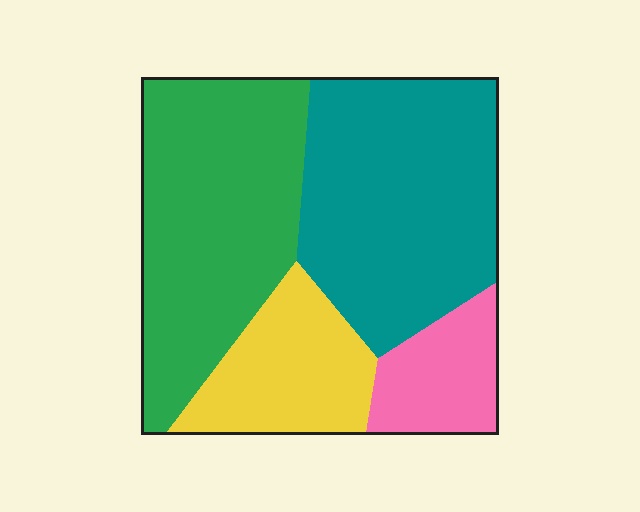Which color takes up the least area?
Pink, at roughly 10%.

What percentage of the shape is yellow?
Yellow covers around 15% of the shape.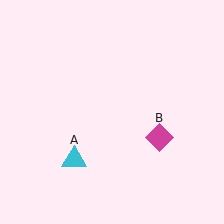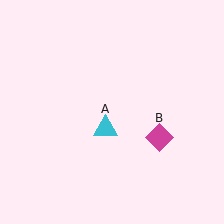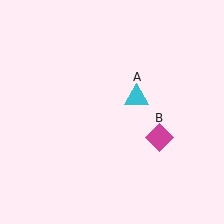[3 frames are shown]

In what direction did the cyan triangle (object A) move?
The cyan triangle (object A) moved up and to the right.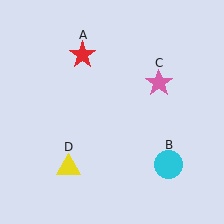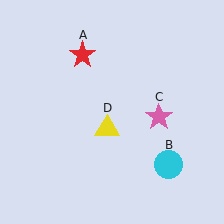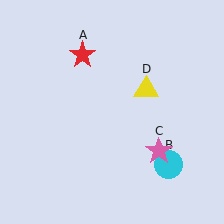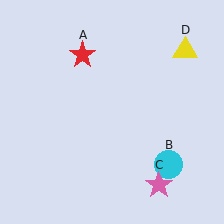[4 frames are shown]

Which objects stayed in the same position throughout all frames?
Red star (object A) and cyan circle (object B) remained stationary.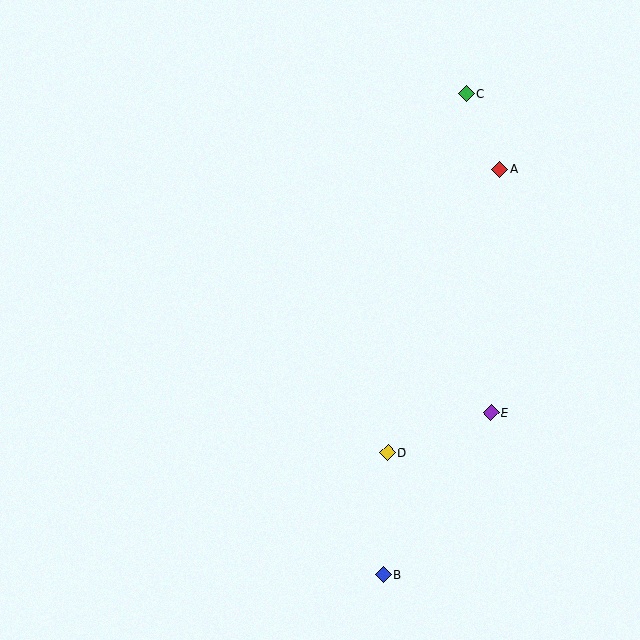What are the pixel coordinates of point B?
Point B is at (384, 575).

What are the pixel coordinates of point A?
Point A is at (500, 169).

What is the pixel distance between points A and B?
The distance between A and B is 422 pixels.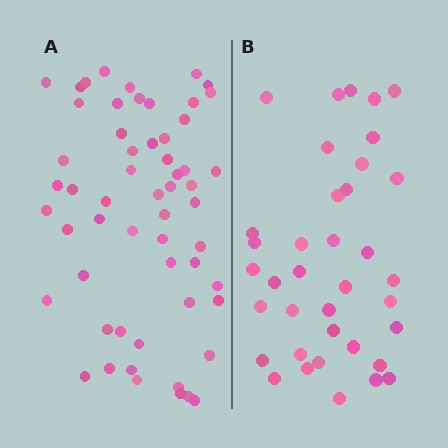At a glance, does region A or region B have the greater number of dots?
Region A (the left region) has more dots.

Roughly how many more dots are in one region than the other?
Region A has approximately 20 more dots than region B.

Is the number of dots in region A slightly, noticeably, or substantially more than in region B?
Region A has substantially more. The ratio is roughly 1.5 to 1.